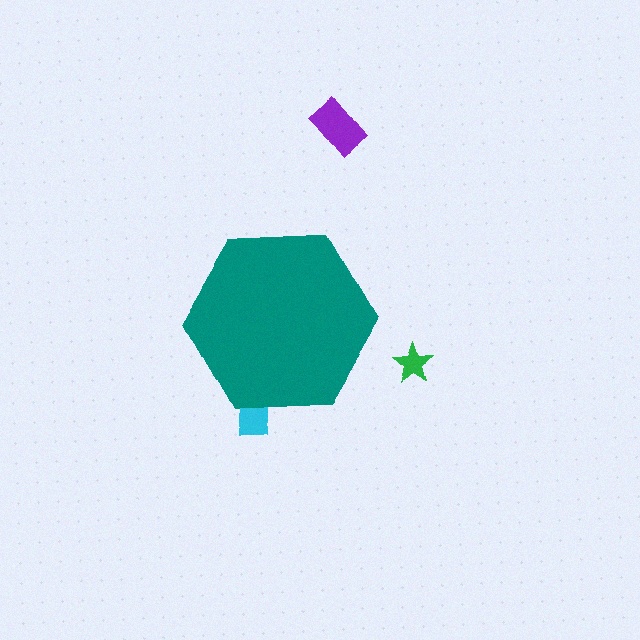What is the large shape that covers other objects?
A teal hexagon.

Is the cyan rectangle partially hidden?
Yes, the cyan rectangle is partially hidden behind the teal hexagon.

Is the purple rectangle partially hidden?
No, the purple rectangle is fully visible.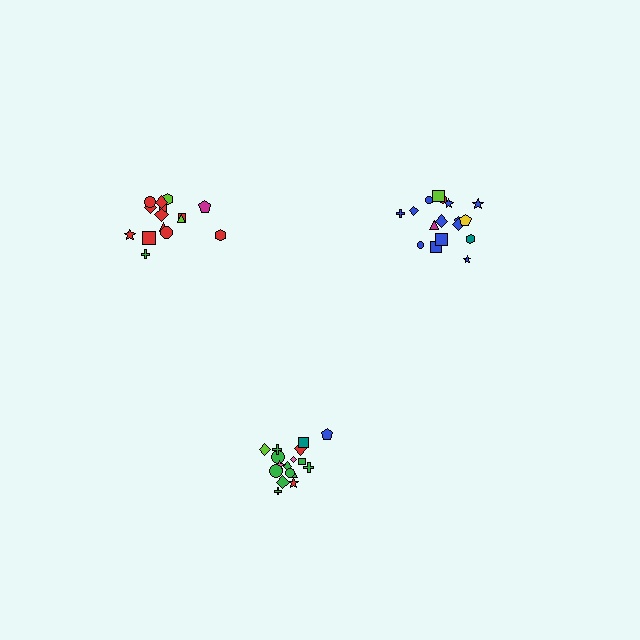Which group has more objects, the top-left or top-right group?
The top-right group.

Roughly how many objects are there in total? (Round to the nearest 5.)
Roughly 50 objects in total.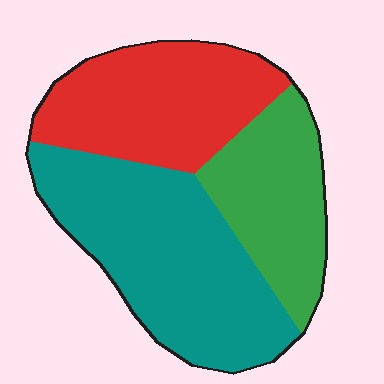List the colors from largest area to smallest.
From largest to smallest: teal, red, green.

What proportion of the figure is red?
Red covers around 30% of the figure.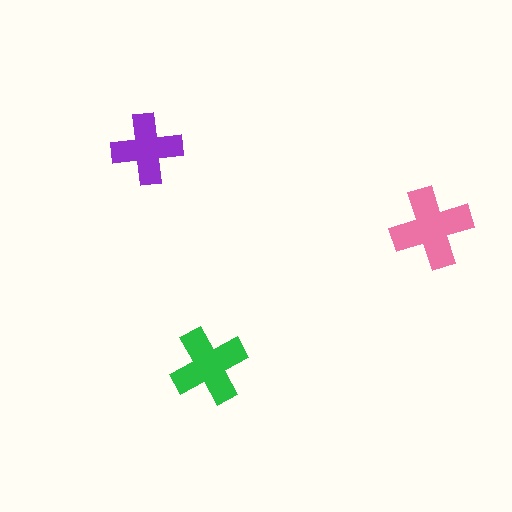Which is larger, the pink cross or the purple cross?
The pink one.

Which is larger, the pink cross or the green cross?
The pink one.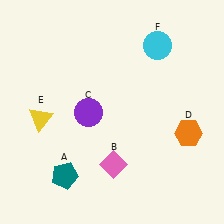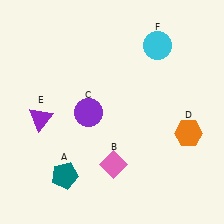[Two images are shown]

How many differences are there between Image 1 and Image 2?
There is 1 difference between the two images.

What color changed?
The triangle (E) changed from yellow in Image 1 to purple in Image 2.